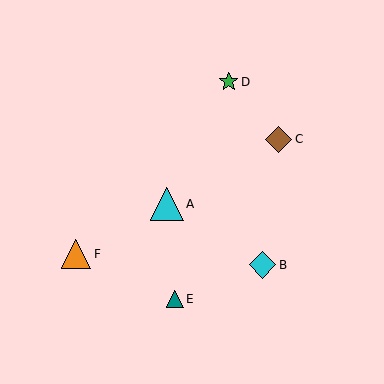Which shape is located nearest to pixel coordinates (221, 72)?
The green star (labeled D) at (229, 82) is nearest to that location.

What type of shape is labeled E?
Shape E is a teal triangle.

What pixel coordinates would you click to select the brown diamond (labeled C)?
Click at (279, 139) to select the brown diamond C.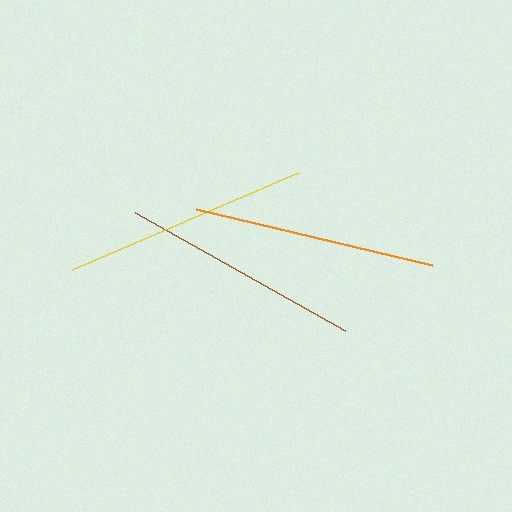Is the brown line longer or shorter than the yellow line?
The yellow line is longer than the brown line.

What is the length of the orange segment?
The orange segment is approximately 243 pixels long.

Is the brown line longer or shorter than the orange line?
The orange line is longer than the brown line.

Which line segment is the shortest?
The brown line is the shortest at approximately 240 pixels.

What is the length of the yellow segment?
The yellow segment is approximately 246 pixels long.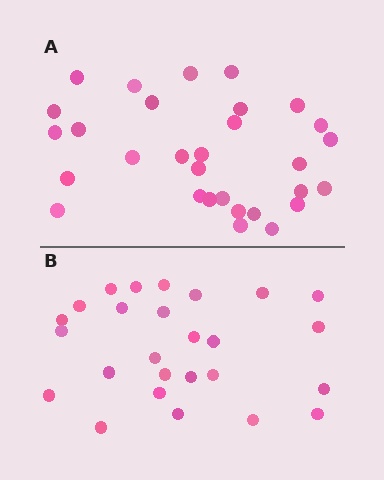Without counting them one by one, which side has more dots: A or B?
Region A (the top region) has more dots.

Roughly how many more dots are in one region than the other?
Region A has about 4 more dots than region B.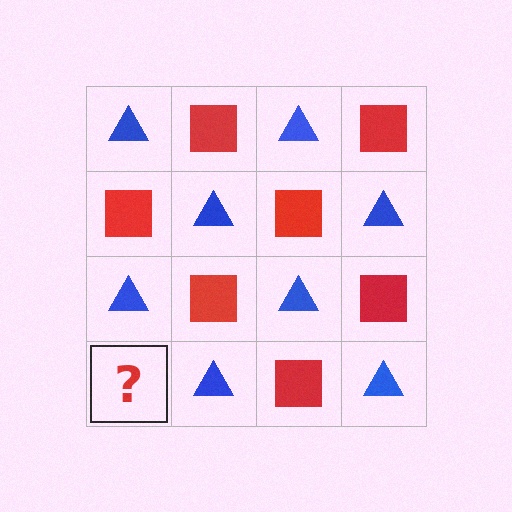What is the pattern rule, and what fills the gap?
The rule is that it alternates blue triangle and red square in a checkerboard pattern. The gap should be filled with a red square.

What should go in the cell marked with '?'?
The missing cell should contain a red square.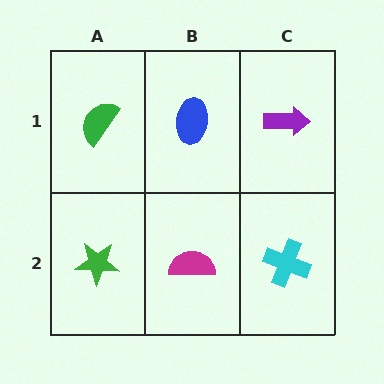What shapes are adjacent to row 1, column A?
A green star (row 2, column A), a blue ellipse (row 1, column B).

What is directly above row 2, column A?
A green semicircle.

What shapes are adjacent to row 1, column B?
A magenta semicircle (row 2, column B), a green semicircle (row 1, column A), a purple arrow (row 1, column C).